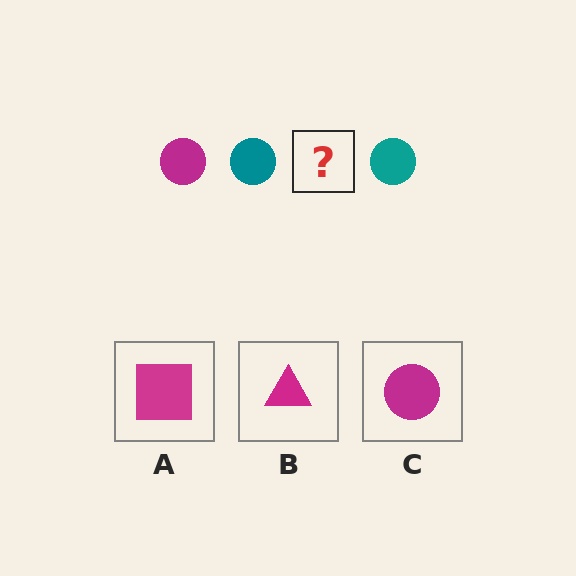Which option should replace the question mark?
Option C.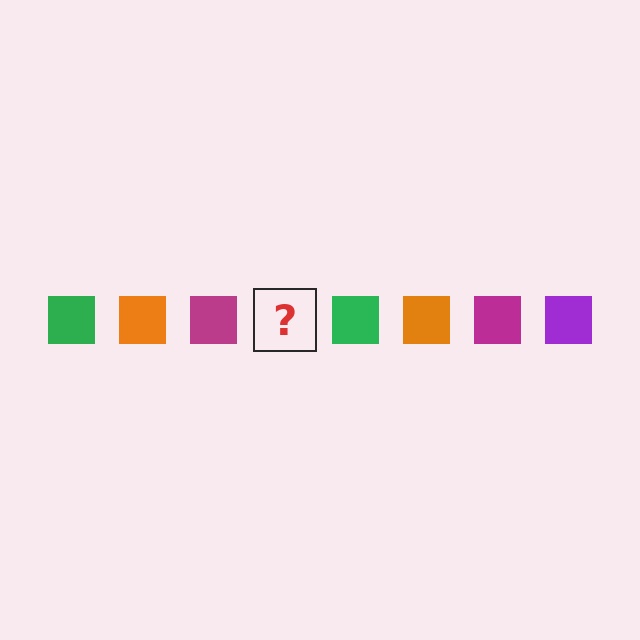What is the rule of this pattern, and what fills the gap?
The rule is that the pattern cycles through green, orange, magenta, purple squares. The gap should be filled with a purple square.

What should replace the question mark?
The question mark should be replaced with a purple square.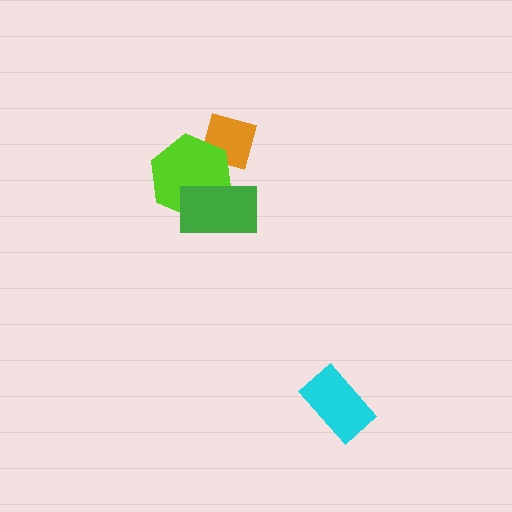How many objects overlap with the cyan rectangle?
0 objects overlap with the cyan rectangle.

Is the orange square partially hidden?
Yes, it is partially covered by another shape.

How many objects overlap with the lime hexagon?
2 objects overlap with the lime hexagon.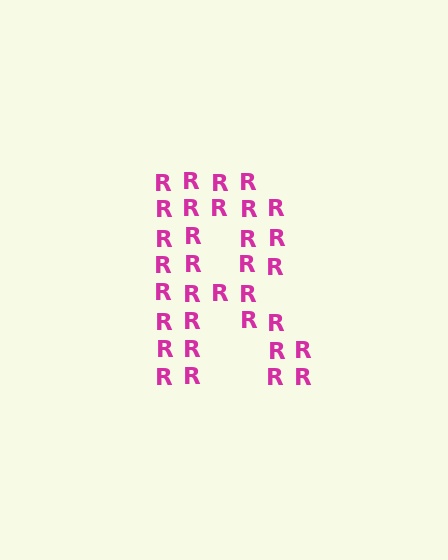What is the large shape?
The large shape is the letter R.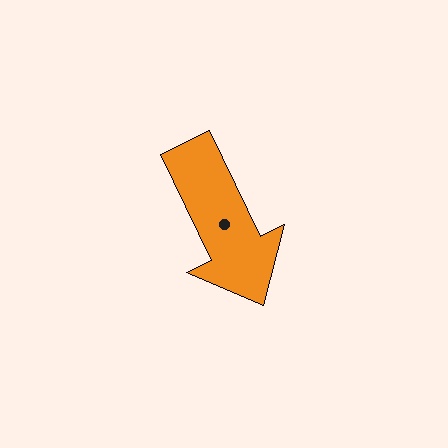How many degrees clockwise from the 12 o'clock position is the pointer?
Approximately 154 degrees.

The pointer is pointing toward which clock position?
Roughly 5 o'clock.